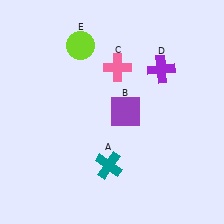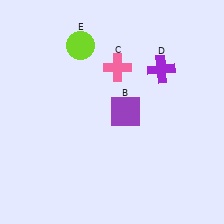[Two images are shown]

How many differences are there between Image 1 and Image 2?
There is 1 difference between the two images.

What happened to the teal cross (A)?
The teal cross (A) was removed in Image 2. It was in the bottom-left area of Image 1.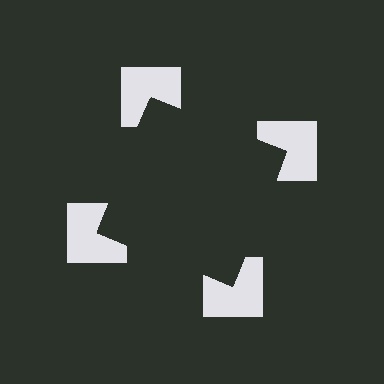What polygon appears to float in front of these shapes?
An illusory square — its edges are inferred from the aligned wedge cuts in the notched squares, not physically drawn.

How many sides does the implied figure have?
4 sides.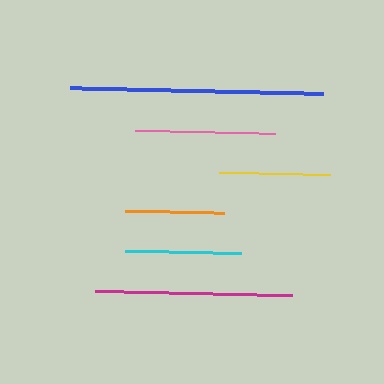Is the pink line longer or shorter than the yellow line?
The pink line is longer than the yellow line.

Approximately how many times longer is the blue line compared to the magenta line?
The blue line is approximately 1.3 times the length of the magenta line.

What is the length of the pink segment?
The pink segment is approximately 140 pixels long.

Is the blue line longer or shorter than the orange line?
The blue line is longer than the orange line.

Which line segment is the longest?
The blue line is the longest at approximately 253 pixels.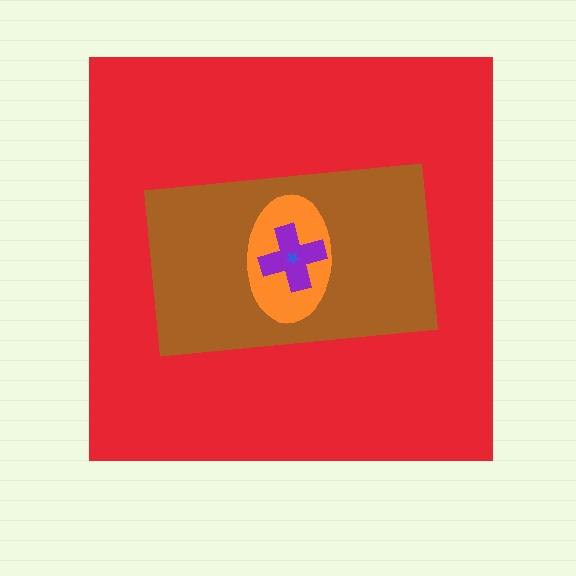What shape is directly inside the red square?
The brown rectangle.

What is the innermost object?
The blue star.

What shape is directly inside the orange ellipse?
The purple cross.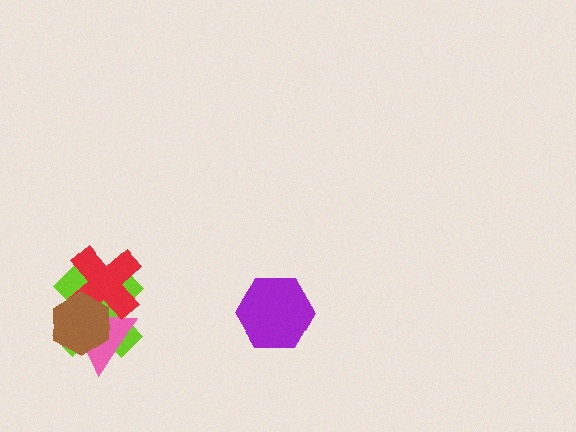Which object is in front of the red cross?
The brown hexagon is in front of the red cross.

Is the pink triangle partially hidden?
Yes, it is partially covered by another shape.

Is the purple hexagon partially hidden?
No, no other shape covers it.